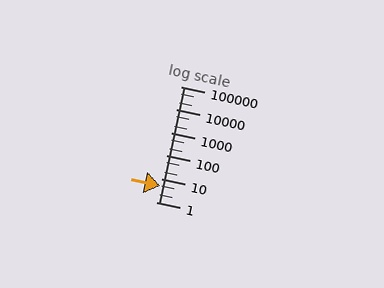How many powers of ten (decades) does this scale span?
The scale spans 5 decades, from 1 to 100000.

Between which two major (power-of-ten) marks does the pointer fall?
The pointer is between 1 and 10.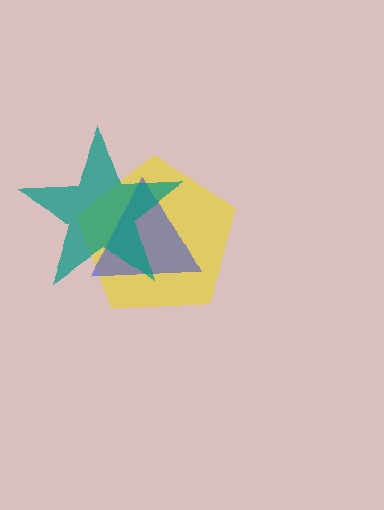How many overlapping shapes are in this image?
There are 3 overlapping shapes in the image.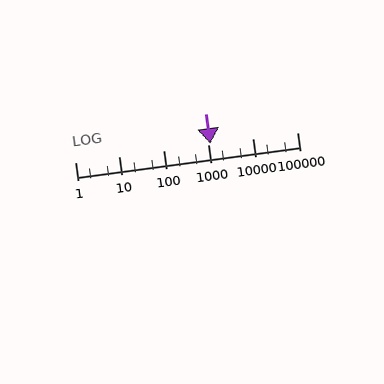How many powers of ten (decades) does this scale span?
The scale spans 5 decades, from 1 to 100000.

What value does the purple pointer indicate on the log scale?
The pointer indicates approximately 1100.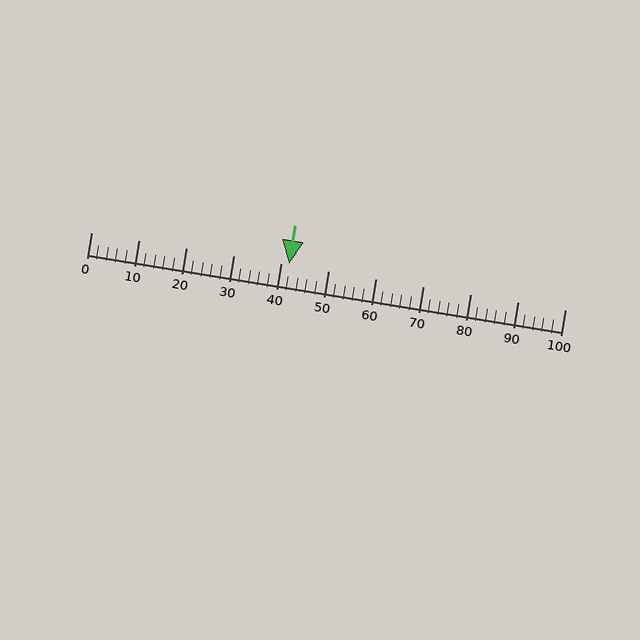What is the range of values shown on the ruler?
The ruler shows values from 0 to 100.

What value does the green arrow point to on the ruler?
The green arrow points to approximately 42.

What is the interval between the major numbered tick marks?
The major tick marks are spaced 10 units apart.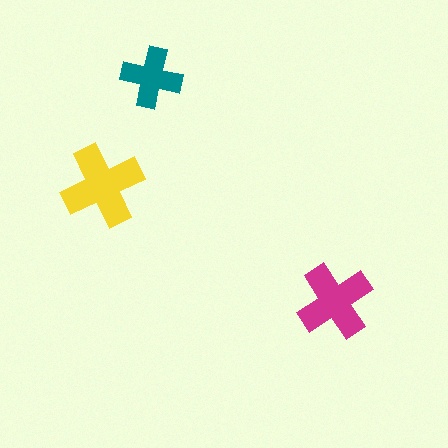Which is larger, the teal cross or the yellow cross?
The yellow one.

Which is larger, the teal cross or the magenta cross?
The magenta one.